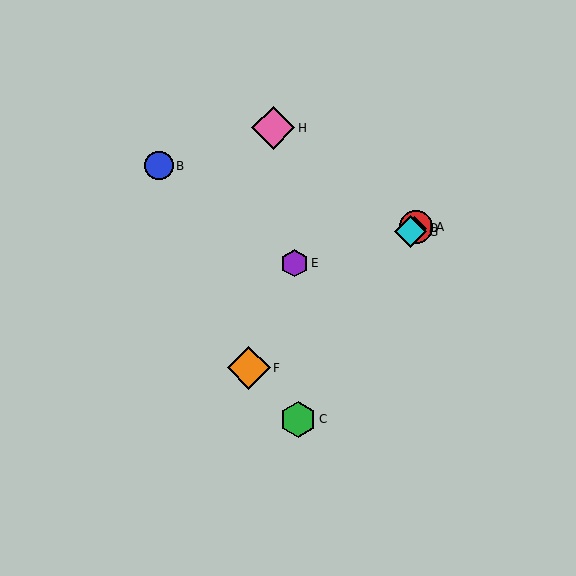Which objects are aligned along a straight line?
Objects A, D, F, G are aligned along a straight line.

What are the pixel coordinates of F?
Object F is at (249, 368).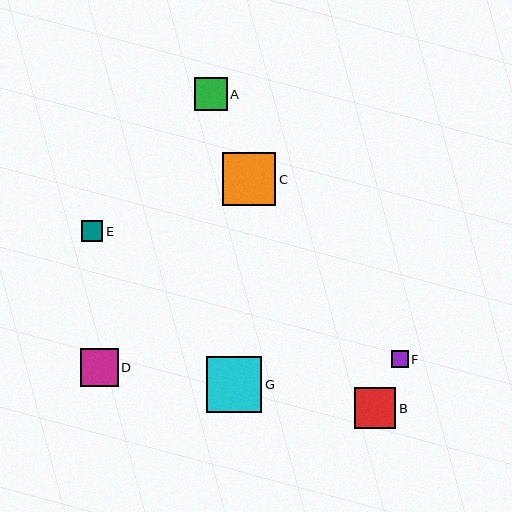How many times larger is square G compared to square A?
Square G is approximately 1.7 times the size of square A.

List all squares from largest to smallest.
From largest to smallest: G, C, B, D, A, E, F.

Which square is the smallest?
Square F is the smallest with a size of approximately 17 pixels.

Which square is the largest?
Square G is the largest with a size of approximately 55 pixels.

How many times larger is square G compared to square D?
Square G is approximately 1.5 times the size of square D.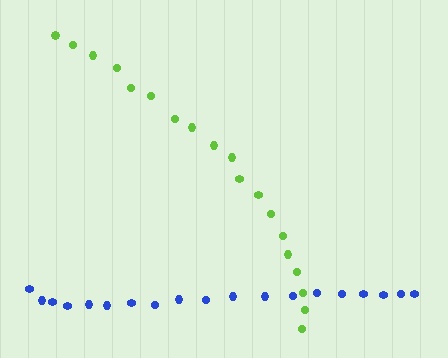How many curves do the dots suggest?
There are 2 distinct paths.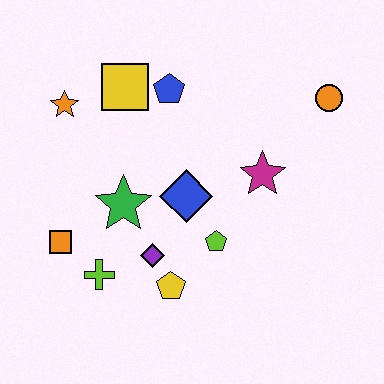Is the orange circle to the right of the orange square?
Yes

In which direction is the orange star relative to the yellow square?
The orange star is to the left of the yellow square.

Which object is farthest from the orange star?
The orange circle is farthest from the orange star.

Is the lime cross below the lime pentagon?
Yes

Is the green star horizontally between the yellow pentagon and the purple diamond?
No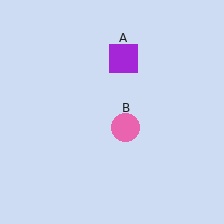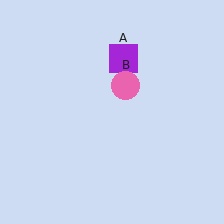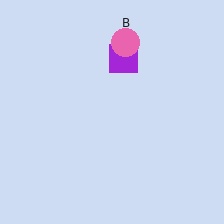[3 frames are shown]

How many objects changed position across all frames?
1 object changed position: pink circle (object B).